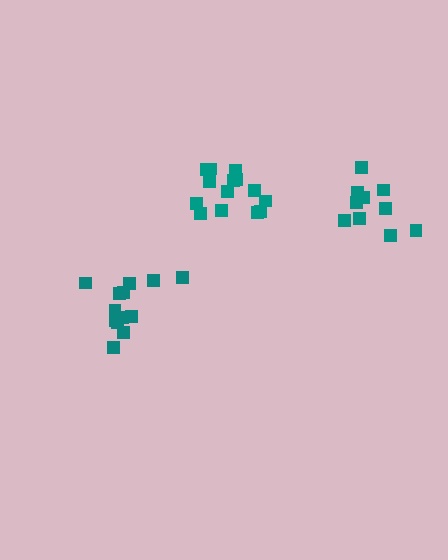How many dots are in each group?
Group 1: 14 dots, Group 2: 13 dots, Group 3: 10 dots (37 total).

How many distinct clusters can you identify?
There are 3 distinct clusters.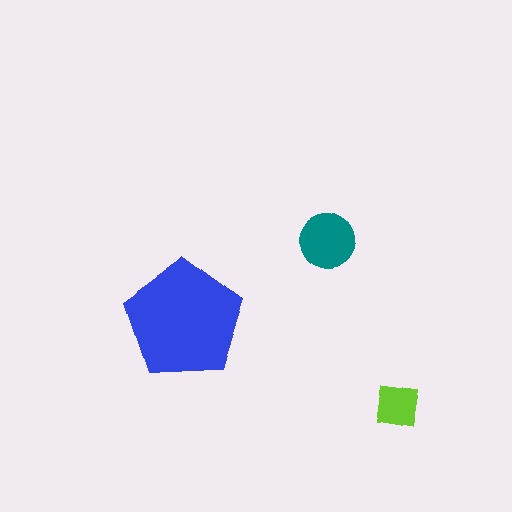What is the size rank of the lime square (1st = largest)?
3rd.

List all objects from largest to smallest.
The blue pentagon, the teal circle, the lime square.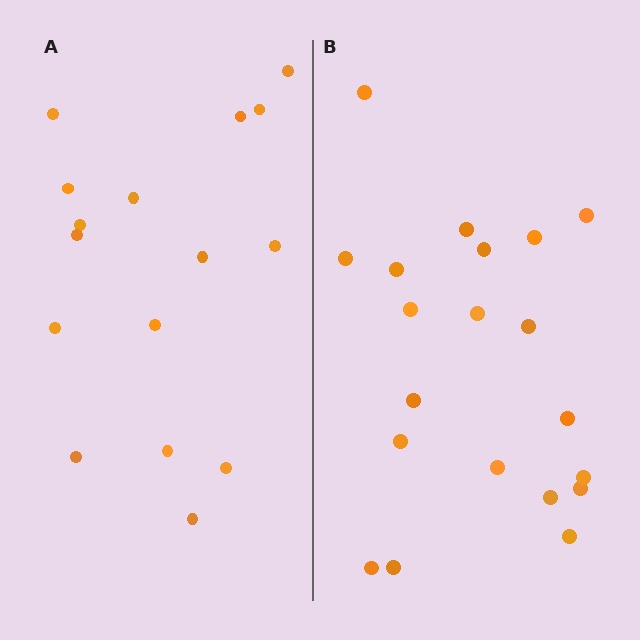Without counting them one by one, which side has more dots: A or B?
Region B (the right region) has more dots.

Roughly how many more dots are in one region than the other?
Region B has about 4 more dots than region A.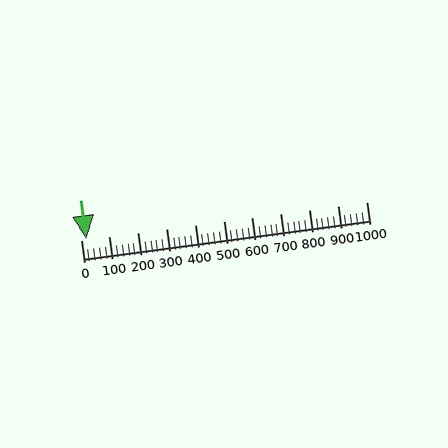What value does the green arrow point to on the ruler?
The green arrow points to approximately 20.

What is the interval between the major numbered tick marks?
The major tick marks are spaced 100 units apart.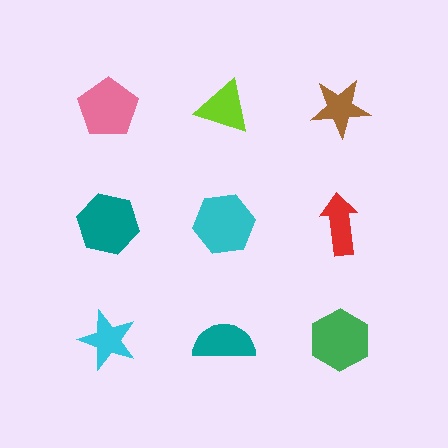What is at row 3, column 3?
A green hexagon.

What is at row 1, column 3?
A brown star.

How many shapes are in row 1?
3 shapes.